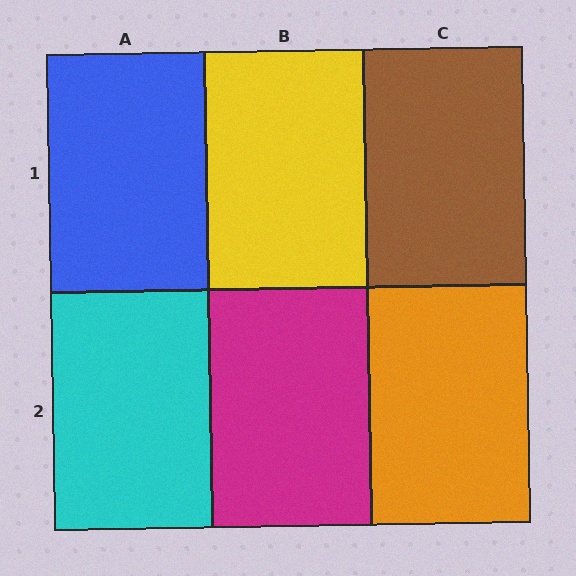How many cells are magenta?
1 cell is magenta.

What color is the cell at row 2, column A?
Cyan.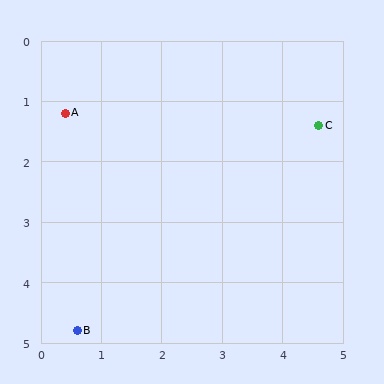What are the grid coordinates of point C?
Point C is at approximately (4.6, 1.4).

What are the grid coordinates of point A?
Point A is at approximately (0.4, 1.2).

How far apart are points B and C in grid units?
Points B and C are about 5.2 grid units apart.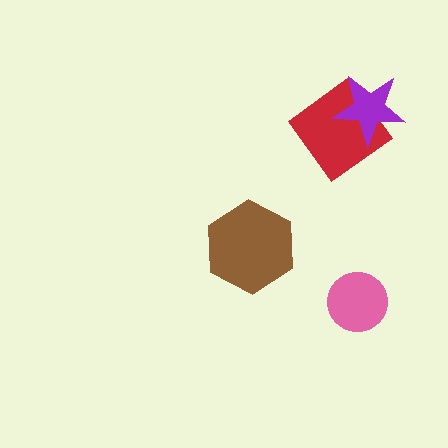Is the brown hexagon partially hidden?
No, no other shape covers it.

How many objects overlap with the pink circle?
0 objects overlap with the pink circle.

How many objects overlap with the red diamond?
1 object overlaps with the red diamond.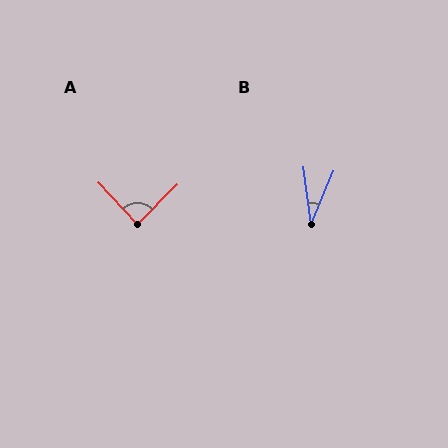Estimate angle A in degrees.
Approximately 88 degrees.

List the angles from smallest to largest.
B (31°), A (88°).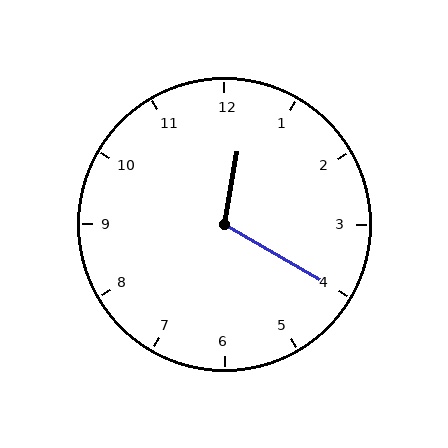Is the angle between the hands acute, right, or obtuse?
It is obtuse.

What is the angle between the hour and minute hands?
Approximately 110 degrees.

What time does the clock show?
12:20.